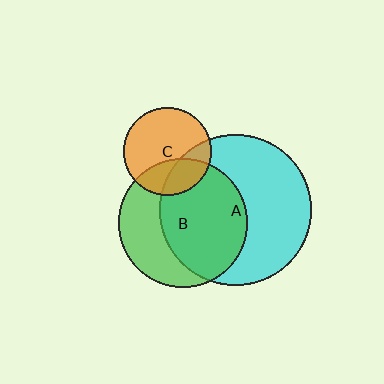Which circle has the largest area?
Circle A (cyan).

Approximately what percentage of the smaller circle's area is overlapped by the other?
Approximately 25%.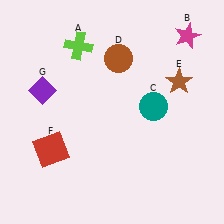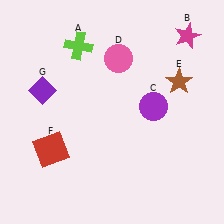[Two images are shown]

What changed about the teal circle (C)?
In Image 1, C is teal. In Image 2, it changed to purple.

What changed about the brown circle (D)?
In Image 1, D is brown. In Image 2, it changed to pink.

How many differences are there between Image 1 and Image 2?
There are 2 differences between the two images.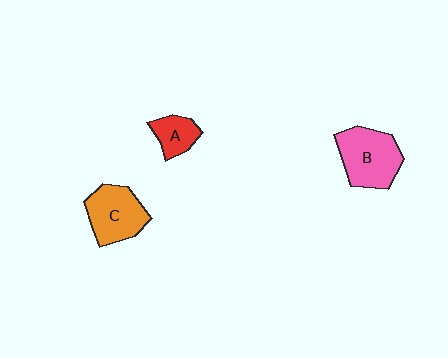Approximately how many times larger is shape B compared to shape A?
Approximately 2.1 times.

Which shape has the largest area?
Shape B (pink).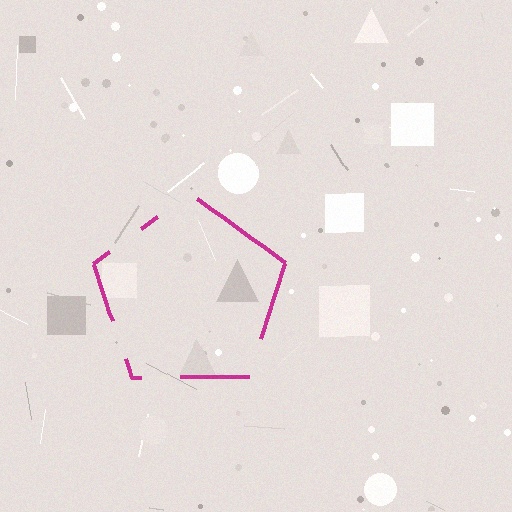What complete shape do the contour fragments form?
The contour fragments form a pentagon.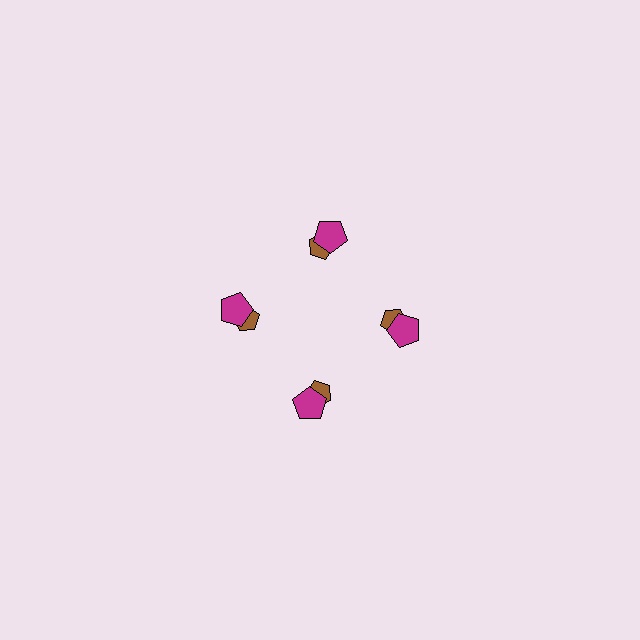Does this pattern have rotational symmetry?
Yes, this pattern has 4-fold rotational symmetry. It looks the same after rotating 90 degrees around the center.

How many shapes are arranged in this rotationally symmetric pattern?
There are 8 shapes, arranged in 4 groups of 2.